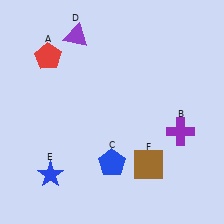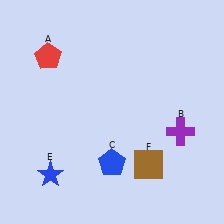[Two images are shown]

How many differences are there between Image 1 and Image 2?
There is 1 difference between the two images.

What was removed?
The purple triangle (D) was removed in Image 2.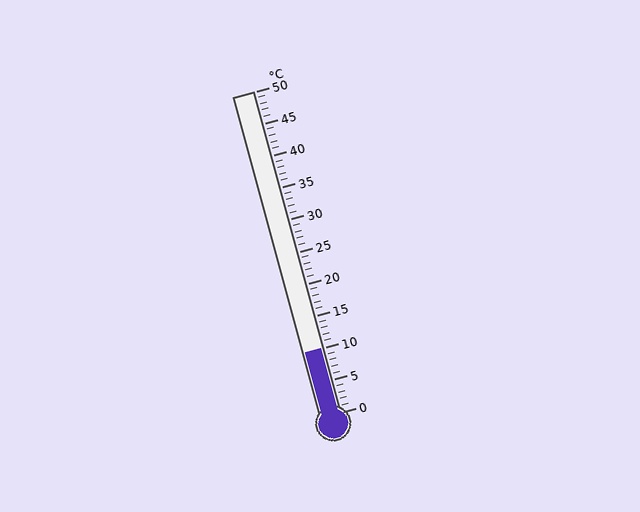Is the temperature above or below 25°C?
The temperature is below 25°C.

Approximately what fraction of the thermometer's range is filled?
The thermometer is filled to approximately 20% of its range.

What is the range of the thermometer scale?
The thermometer scale ranges from 0°C to 50°C.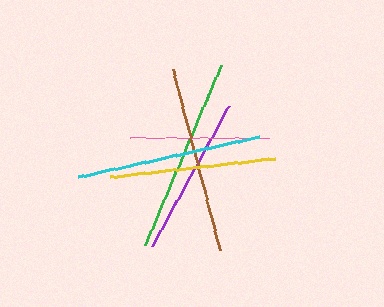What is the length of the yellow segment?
The yellow segment is approximately 165 pixels long.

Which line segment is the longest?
The green line is the longest at approximately 195 pixels.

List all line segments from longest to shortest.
From longest to shortest: green, brown, cyan, yellow, purple, pink.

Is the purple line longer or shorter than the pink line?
The purple line is longer than the pink line.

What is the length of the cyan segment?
The cyan segment is approximately 185 pixels long.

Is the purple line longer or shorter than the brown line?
The brown line is longer than the purple line.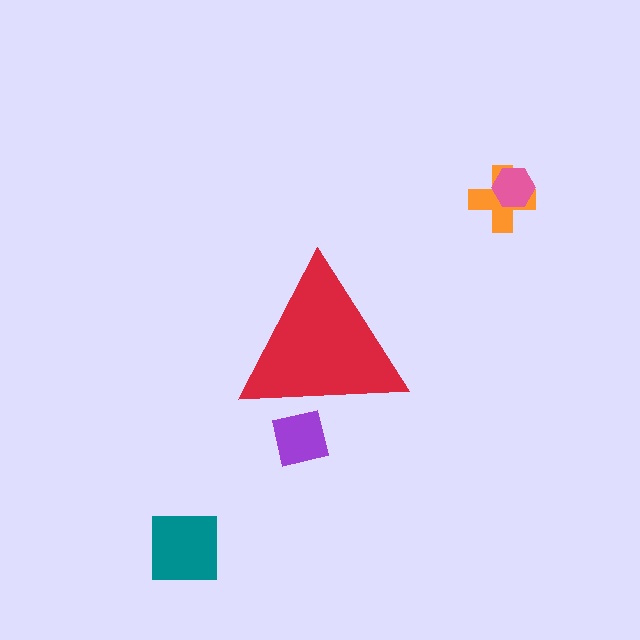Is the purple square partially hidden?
Yes, the purple square is partially hidden behind the red triangle.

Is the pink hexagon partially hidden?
No, the pink hexagon is fully visible.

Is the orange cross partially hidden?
No, the orange cross is fully visible.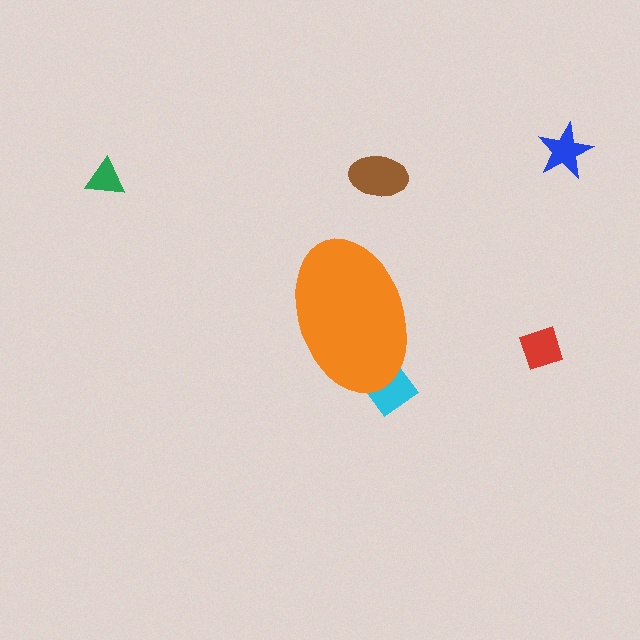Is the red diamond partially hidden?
No, the red diamond is fully visible.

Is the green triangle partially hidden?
No, the green triangle is fully visible.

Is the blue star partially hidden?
No, the blue star is fully visible.